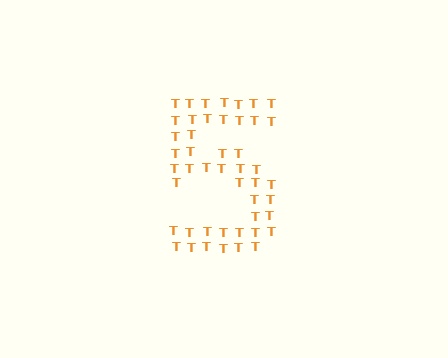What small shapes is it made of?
It is made of small letter T's.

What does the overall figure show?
The overall figure shows the digit 5.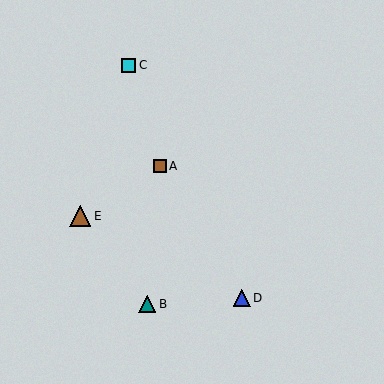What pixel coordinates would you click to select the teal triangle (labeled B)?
Click at (147, 304) to select the teal triangle B.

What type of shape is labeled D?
Shape D is a blue triangle.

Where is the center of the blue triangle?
The center of the blue triangle is at (242, 298).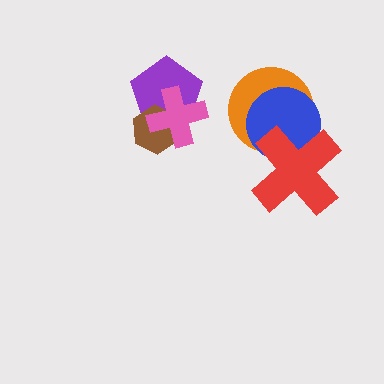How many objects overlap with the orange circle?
2 objects overlap with the orange circle.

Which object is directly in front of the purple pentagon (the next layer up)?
The brown hexagon is directly in front of the purple pentagon.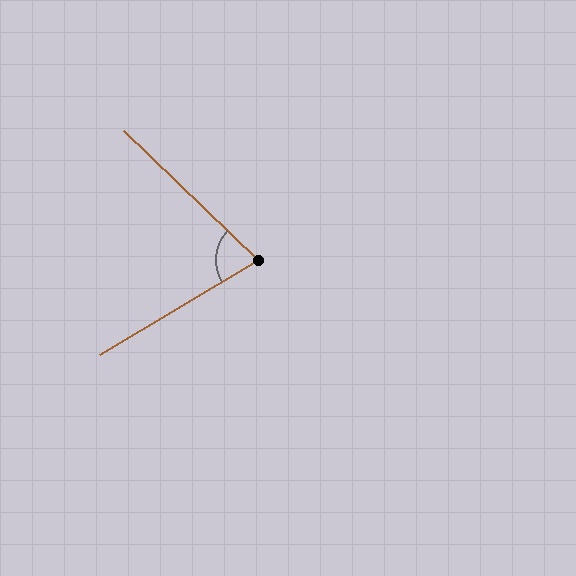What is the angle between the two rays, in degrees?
Approximately 75 degrees.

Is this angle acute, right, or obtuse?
It is acute.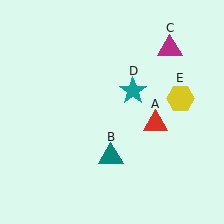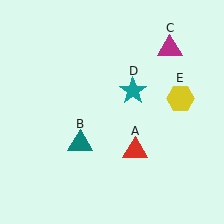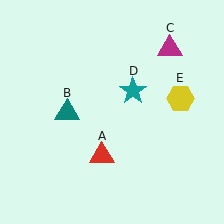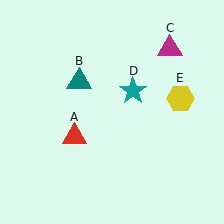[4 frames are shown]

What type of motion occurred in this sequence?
The red triangle (object A), teal triangle (object B) rotated clockwise around the center of the scene.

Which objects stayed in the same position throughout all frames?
Magenta triangle (object C) and teal star (object D) and yellow hexagon (object E) remained stationary.